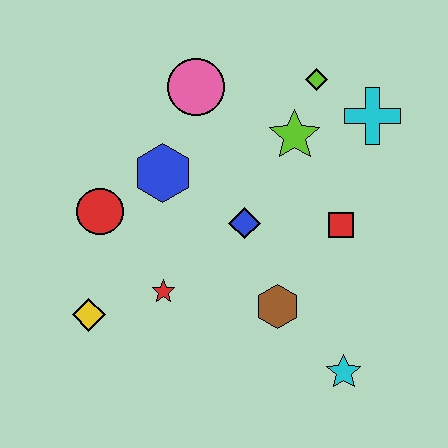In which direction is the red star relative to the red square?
The red star is to the left of the red square.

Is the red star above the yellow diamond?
Yes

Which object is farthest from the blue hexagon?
The cyan star is farthest from the blue hexagon.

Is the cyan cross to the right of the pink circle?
Yes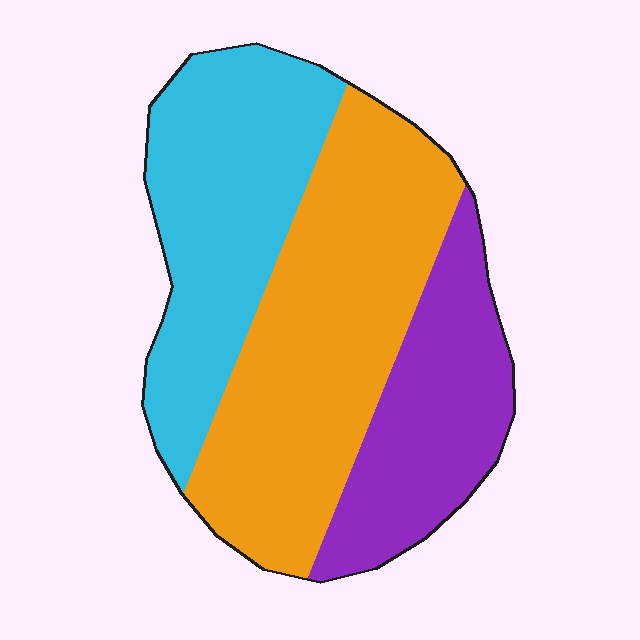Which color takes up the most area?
Orange, at roughly 45%.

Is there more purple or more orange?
Orange.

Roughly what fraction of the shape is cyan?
Cyan covers roughly 35% of the shape.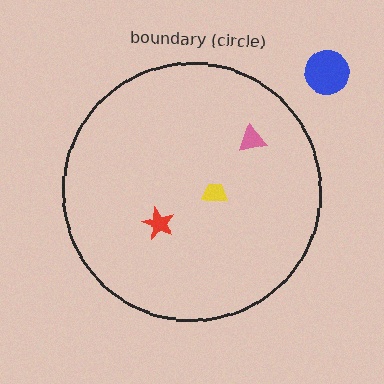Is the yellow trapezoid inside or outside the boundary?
Inside.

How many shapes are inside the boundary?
3 inside, 1 outside.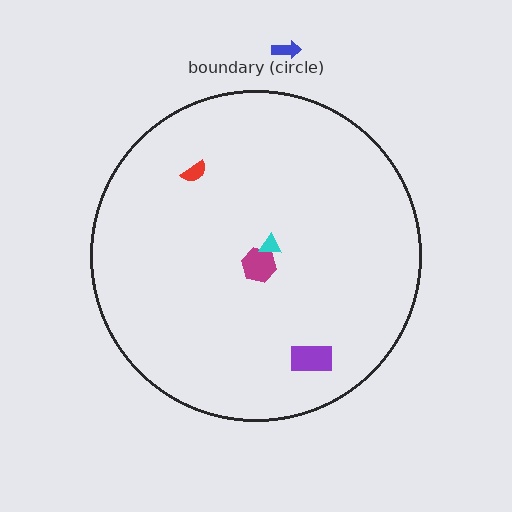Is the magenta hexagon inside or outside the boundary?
Inside.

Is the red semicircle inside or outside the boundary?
Inside.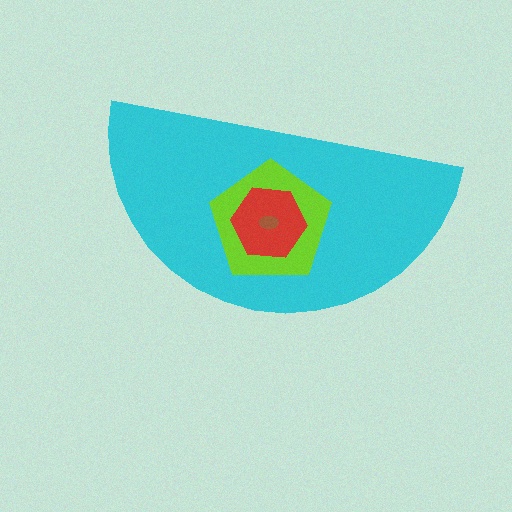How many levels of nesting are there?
4.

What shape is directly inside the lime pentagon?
The red hexagon.